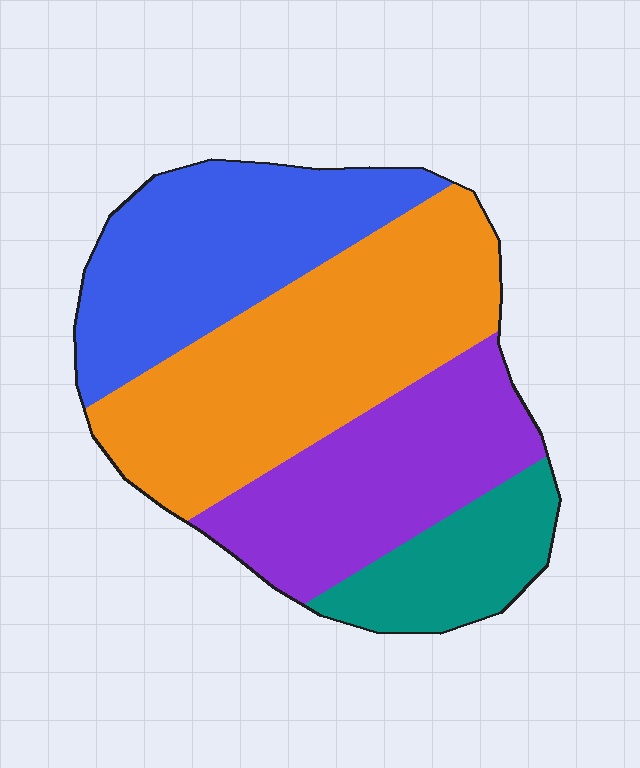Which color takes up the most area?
Orange, at roughly 35%.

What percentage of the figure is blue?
Blue covers 26% of the figure.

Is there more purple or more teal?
Purple.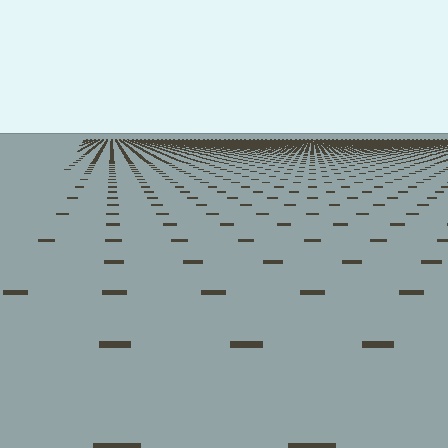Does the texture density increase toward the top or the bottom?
Density increases toward the top.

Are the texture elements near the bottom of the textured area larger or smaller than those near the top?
Larger. Near the bottom, elements are closer to the viewer and appear at a bigger on-screen size.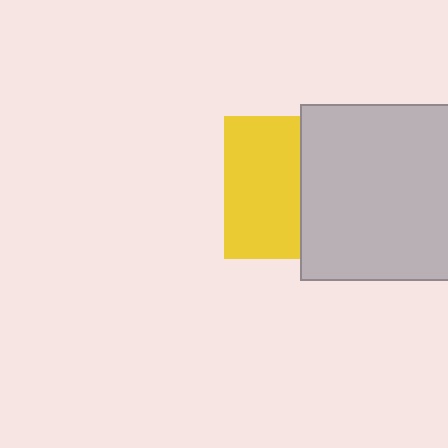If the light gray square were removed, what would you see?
You would see the complete yellow square.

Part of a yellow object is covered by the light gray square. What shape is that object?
It is a square.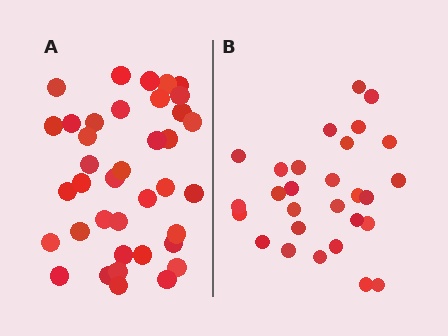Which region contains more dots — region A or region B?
Region A (the left region) has more dots.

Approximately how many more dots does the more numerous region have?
Region A has roughly 10 or so more dots than region B.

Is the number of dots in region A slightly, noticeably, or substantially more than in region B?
Region A has noticeably more, but not dramatically so. The ratio is roughly 1.4 to 1.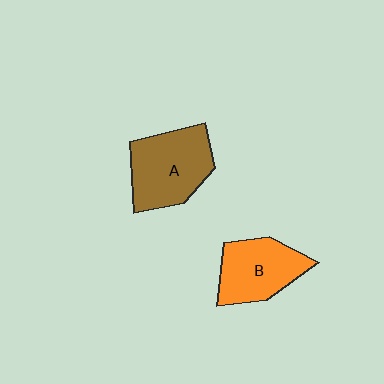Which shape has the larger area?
Shape A (brown).